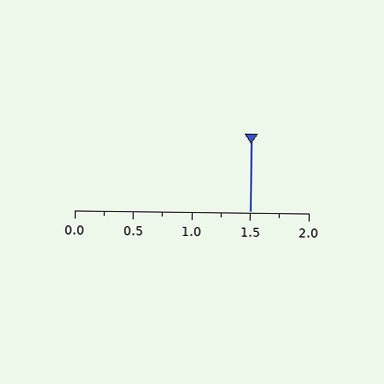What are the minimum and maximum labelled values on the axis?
The axis runs from 0.0 to 2.0.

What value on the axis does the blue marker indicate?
The marker indicates approximately 1.5.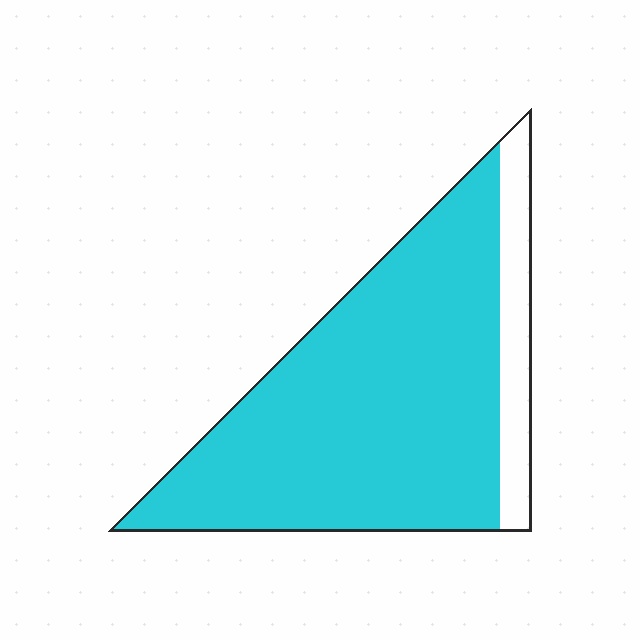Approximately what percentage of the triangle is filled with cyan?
Approximately 85%.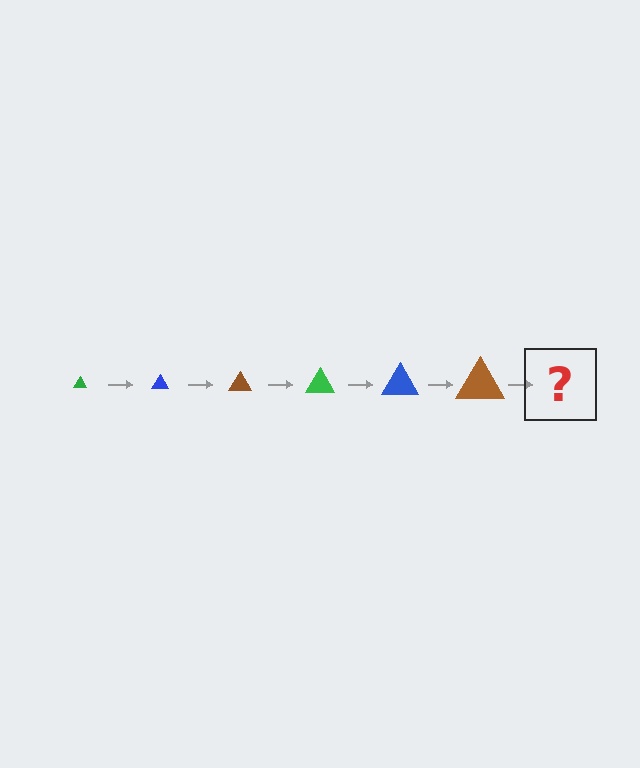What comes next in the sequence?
The next element should be a green triangle, larger than the previous one.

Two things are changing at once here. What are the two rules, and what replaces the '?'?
The two rules are that the triangle grows larger each step and the color cycles through green, blue, and brown. The '?' should be a green triangle, larger than the previous one.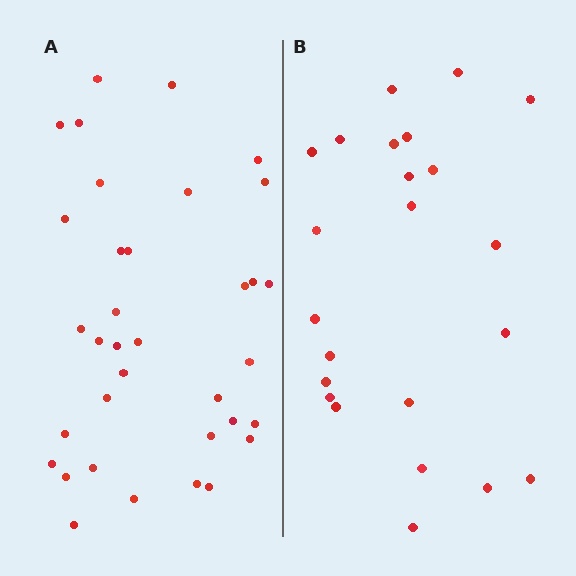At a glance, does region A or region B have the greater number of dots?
Region A (the left region) has more dots.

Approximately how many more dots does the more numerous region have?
Region A has roughly 12 or so more dots than region B.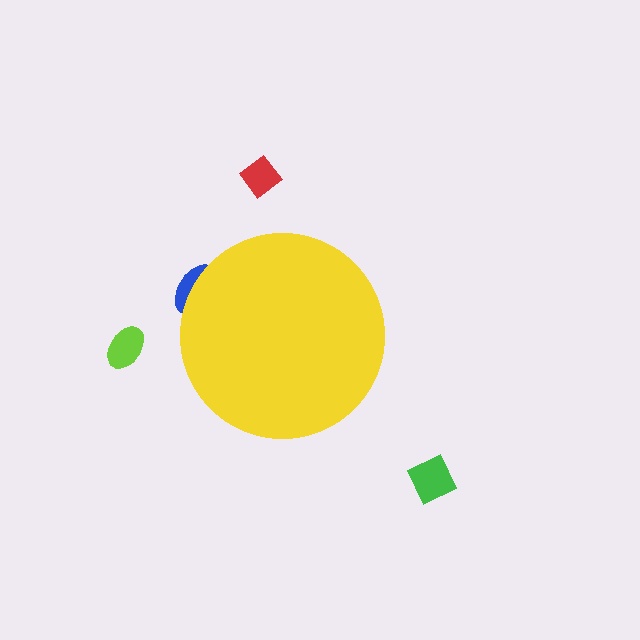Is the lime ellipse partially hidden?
No, the lime ellipse is fully visible.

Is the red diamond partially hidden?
No, the red diamond is fully visible.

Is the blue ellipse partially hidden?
Yes, the blue ellipse is partially hidden behind the yellow circle.